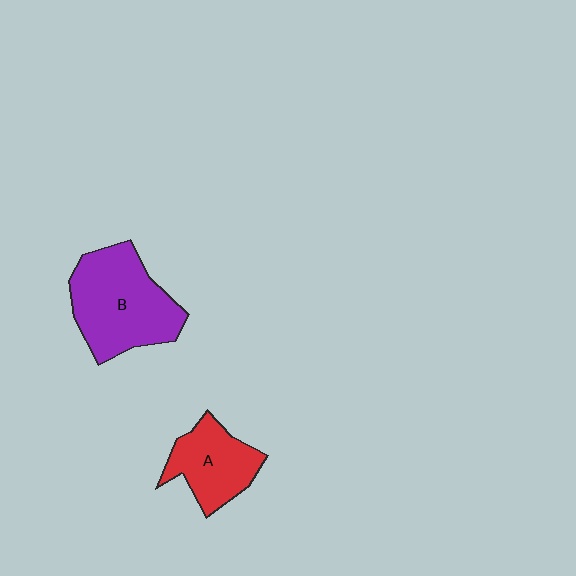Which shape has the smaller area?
Shape A (red).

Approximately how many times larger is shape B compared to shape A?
Approximately 1.6 times.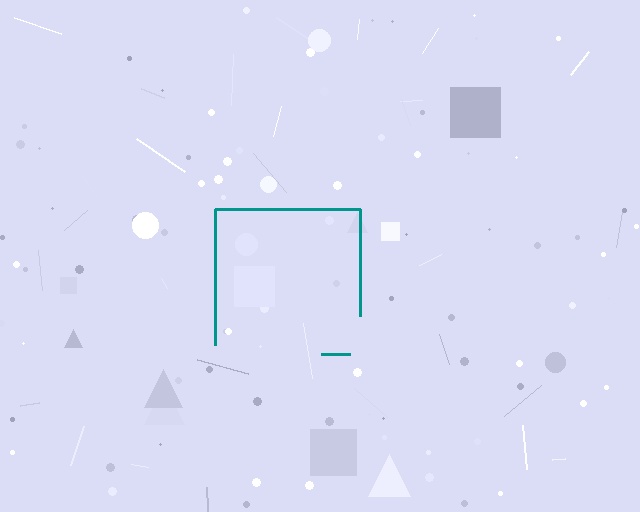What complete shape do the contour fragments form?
The contour fragments form a square.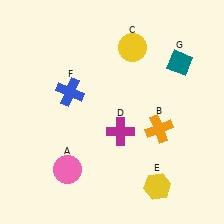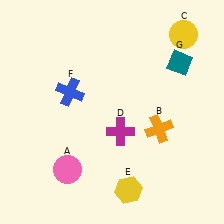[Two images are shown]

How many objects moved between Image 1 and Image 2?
2 objects moved between the two images.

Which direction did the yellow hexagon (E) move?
The yellow hexagon (E) moved left.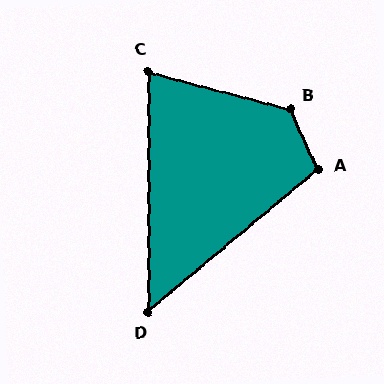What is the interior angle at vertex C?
Approximately 75 degrees (acute).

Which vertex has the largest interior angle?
B, at approximately 130 degrees.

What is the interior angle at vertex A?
Approximately 105 degrees (obtuse).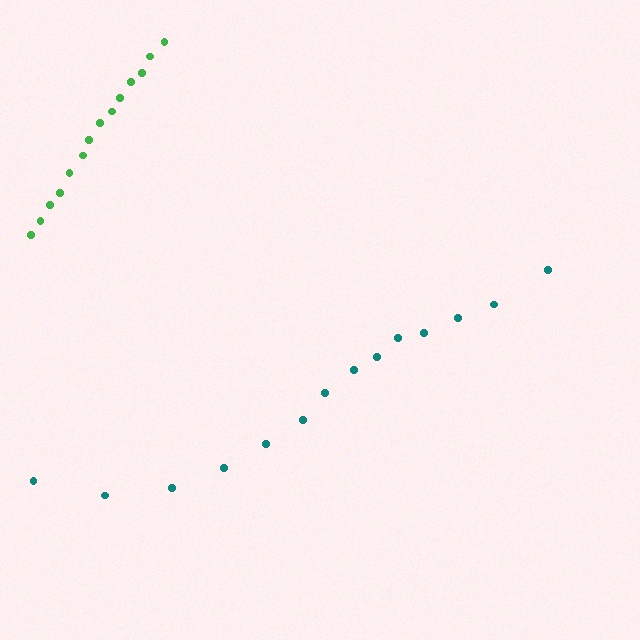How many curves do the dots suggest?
There are 2 distinct paths.